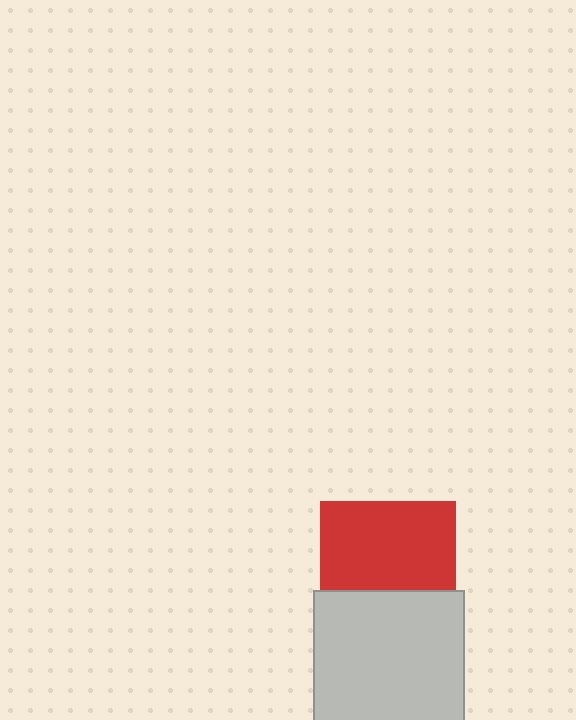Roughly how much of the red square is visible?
About half of it is visible (roughly 65%).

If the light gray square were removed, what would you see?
You would see the complete red square.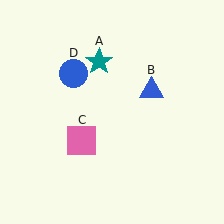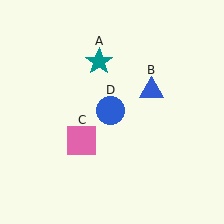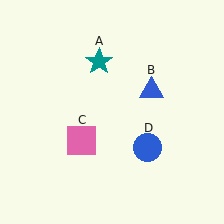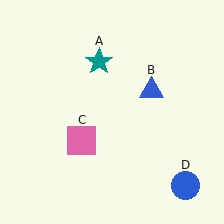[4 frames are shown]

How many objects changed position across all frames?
1 object changed position: blue circle (object D).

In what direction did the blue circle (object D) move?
The blue circle (object D) moved down and to the right.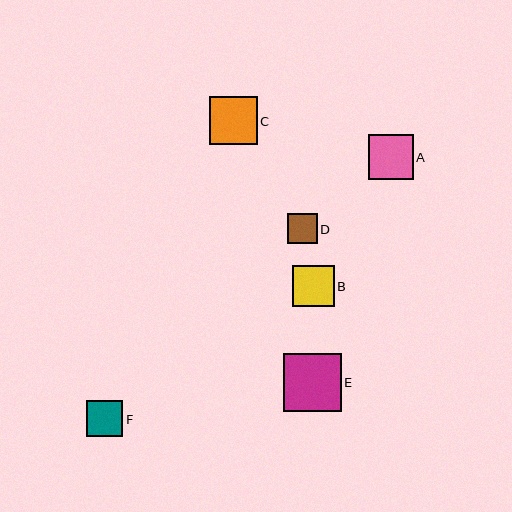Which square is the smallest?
Square D is the smallest with a size of approximately 30 pixels.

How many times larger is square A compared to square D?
Square A is approximately 1.5 times the size of square D.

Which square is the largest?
Square E is the largest with a size of approximately 58 pixels.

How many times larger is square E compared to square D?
Square E is approximately 2.0 times the size of square D.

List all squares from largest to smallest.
From largest to smallest: E, C, A, B, F, D.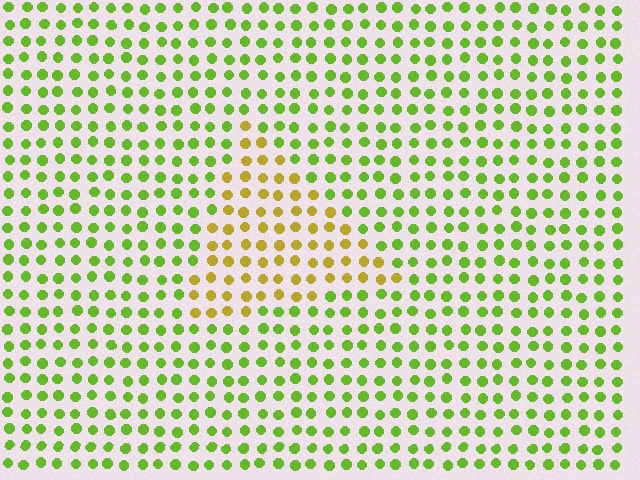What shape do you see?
I see a triangle.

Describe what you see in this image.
The image is filled with small lime elements in a uniform arrangement. A triangle-shaped region is visible where the elements are tinted to a slightly different hue, forming a subtle color boundary.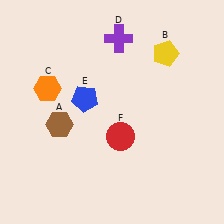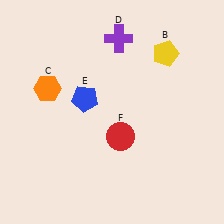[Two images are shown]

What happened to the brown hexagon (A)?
The brown hexagon (A) was removed in Image 2. It was in the bottom-left area of Image 1.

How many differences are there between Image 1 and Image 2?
There is 1 difference between the two images.